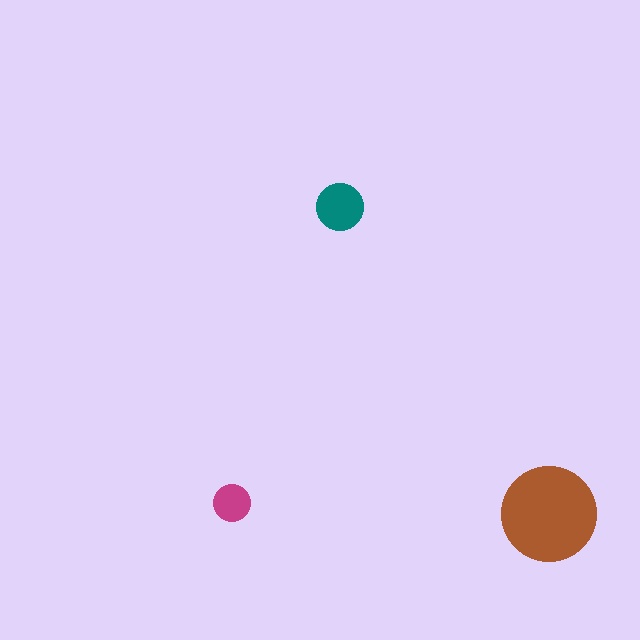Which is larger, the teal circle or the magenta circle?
The teal one.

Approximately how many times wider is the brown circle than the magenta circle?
About 2.5 times wider.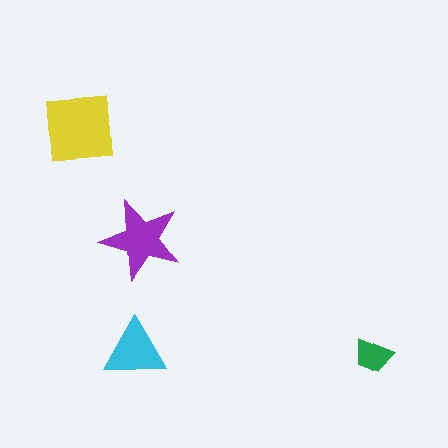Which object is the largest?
The yellow square.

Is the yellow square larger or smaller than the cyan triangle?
Larger.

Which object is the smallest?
The green trapezoid.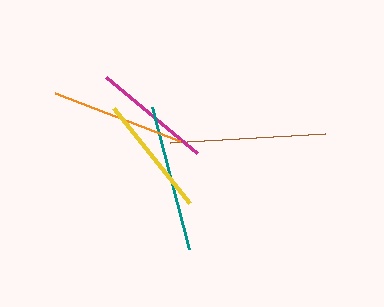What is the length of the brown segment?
The brown segment is approximately 156 pixels long.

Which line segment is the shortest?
The magenta line is the shortest at approximately 119 pixels.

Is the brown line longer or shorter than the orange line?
The brown line is longer than the orange line.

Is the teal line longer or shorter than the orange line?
The teal line is longer than the orange line.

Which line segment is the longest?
The brown line is the longest at approximately 156 pixels.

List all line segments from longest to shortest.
From longest to shortest: brown, teal, orange, yellow, magenta.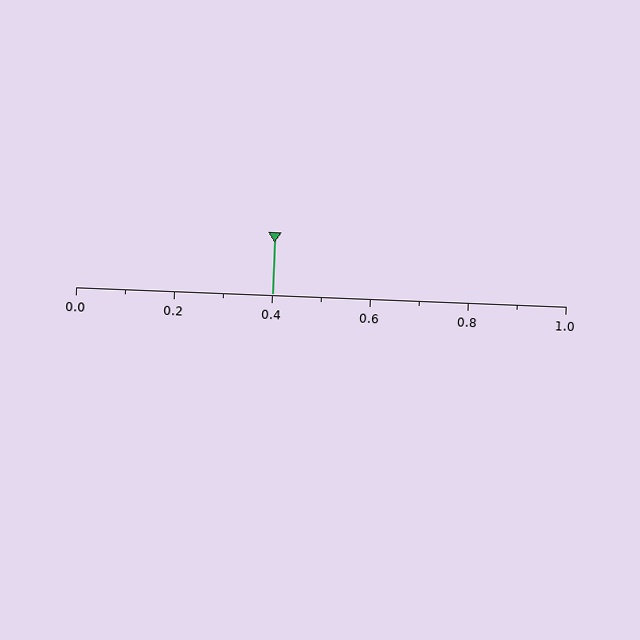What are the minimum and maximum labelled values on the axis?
The axis runs from 0.0 to 1.0.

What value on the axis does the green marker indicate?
The marker indicates approximately 0.4.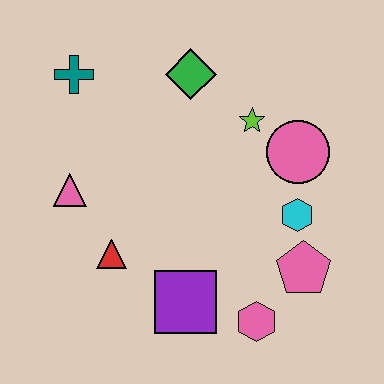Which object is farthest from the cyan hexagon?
The teal cross is farthest from the cyan hexagon.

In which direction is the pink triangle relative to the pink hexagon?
The pink triangle is to the left of the pink hexagon.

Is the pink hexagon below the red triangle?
Yes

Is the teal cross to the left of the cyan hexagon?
Yes